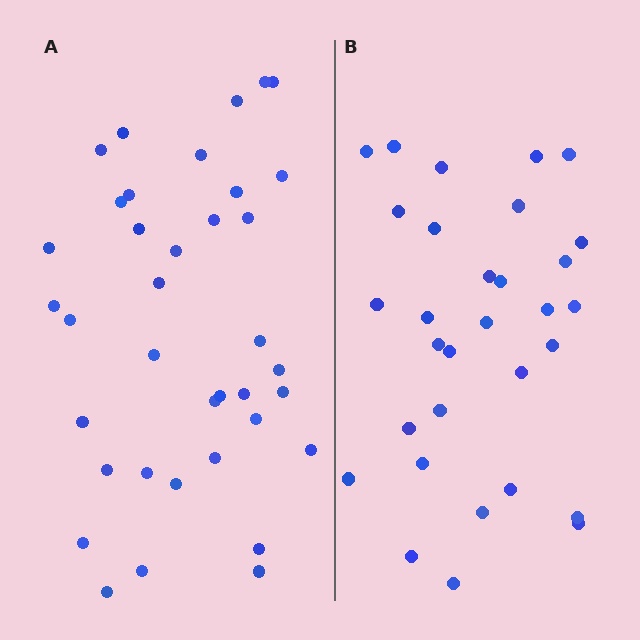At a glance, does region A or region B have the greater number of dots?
Region A (the left region) has more dots.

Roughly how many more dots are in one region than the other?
Region A has about 6 more dots than region B.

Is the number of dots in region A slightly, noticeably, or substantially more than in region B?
Region A has only slightly more — the two regions are fairly close. The ratio is roughly 1.2 to 1.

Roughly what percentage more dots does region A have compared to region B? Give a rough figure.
About 20% more.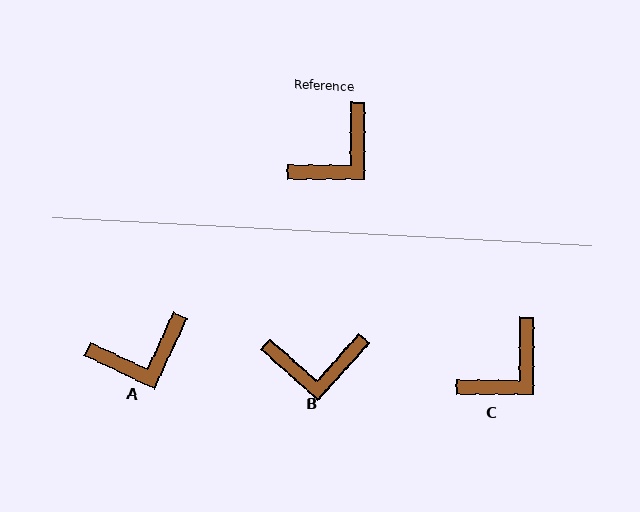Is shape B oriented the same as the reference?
No, it is off by about 42 degrees.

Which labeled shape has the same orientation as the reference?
C.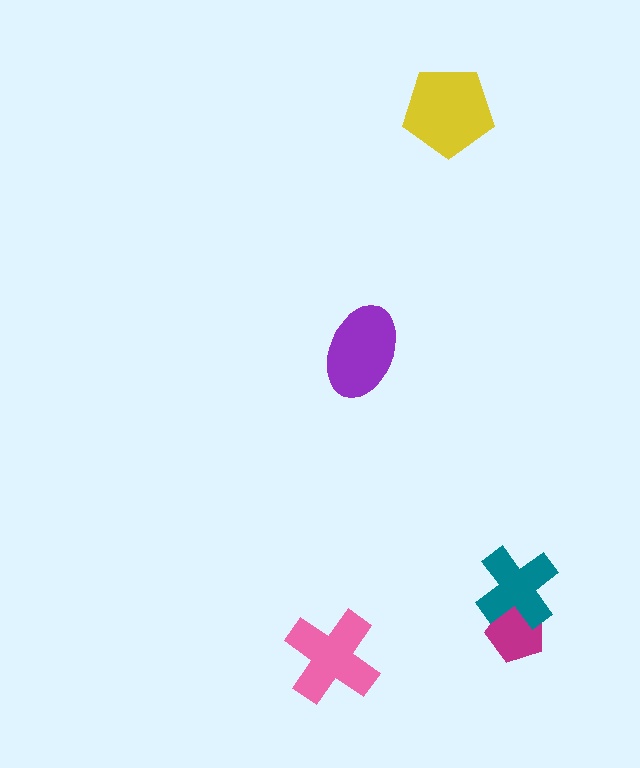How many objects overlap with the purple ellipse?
0 objects overlap with the purple ellipse.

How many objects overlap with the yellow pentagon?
0 objects overlap with the yellow pentagon.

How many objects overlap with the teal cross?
1 object overlaps with the teal cross.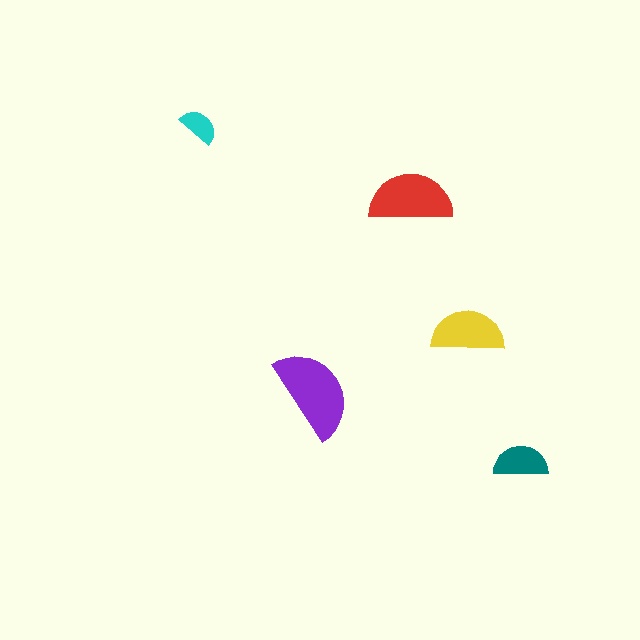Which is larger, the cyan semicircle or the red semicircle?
The red one.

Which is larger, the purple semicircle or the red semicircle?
The purple one.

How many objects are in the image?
There are 5 objects in the image.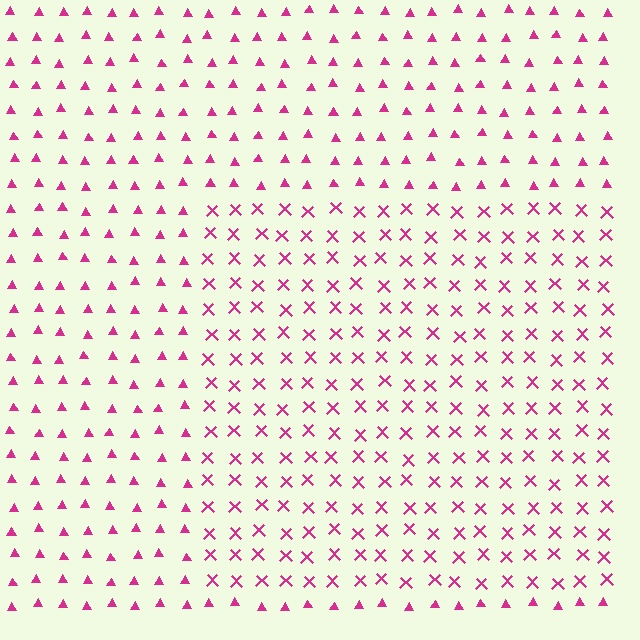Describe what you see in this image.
The image is filled with small magenta elements arranged in a uniform grid. A rectangle-shaped region contains X marks, while the surrounding area contains triangles. The boundary is defined purely by the change in element shape.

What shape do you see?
I see a rectangle.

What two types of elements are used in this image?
The image uses X marks inside the rectangle region and triangles outside it.